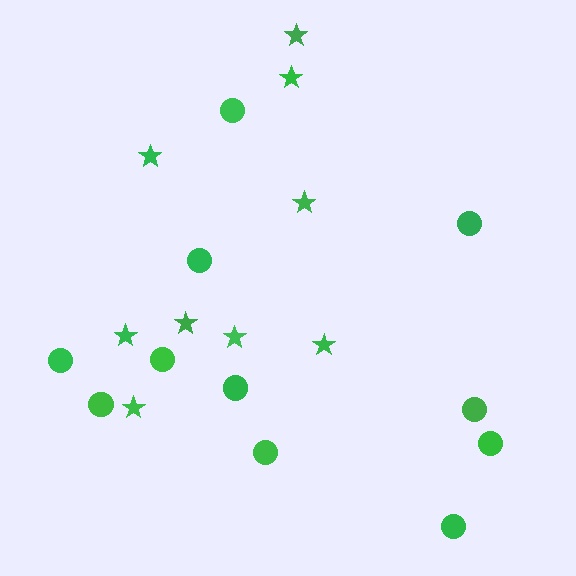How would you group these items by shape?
There are 2 groups: one group of stars (9) and one group of circles (11).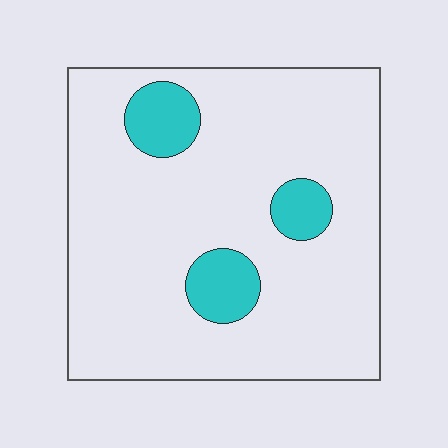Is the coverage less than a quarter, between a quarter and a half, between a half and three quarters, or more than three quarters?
Less than a quarter.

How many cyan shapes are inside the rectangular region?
3.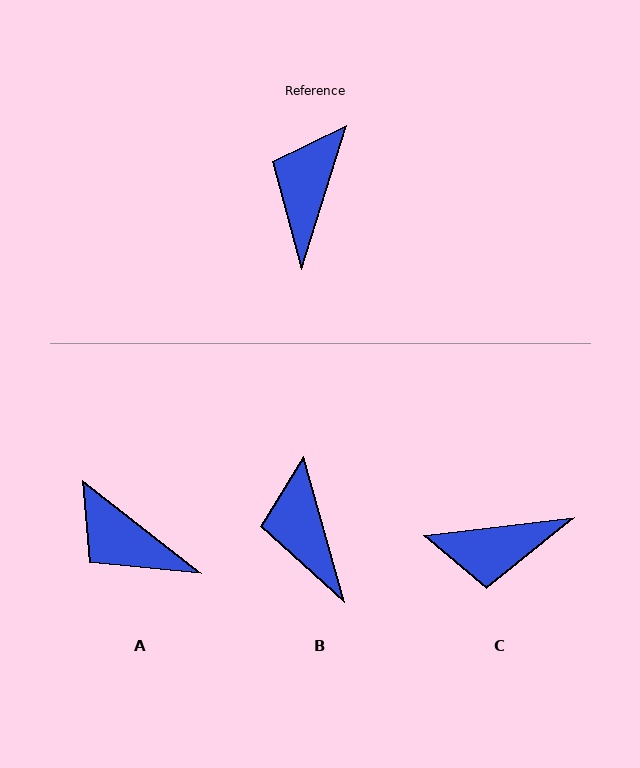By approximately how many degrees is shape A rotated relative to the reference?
Approximately 69 degrees counter-clockwise.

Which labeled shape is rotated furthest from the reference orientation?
C, about 114 degrees away.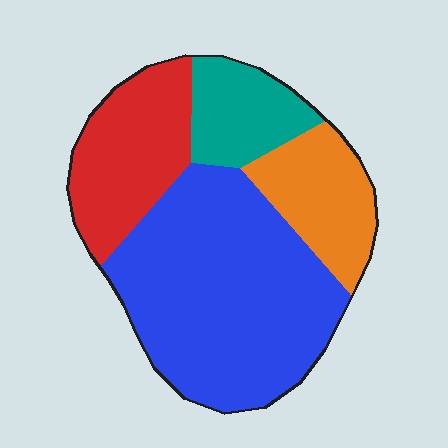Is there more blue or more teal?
Blue.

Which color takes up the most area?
Blue, at roughly 50%.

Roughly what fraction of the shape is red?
Red takes up about one fifth (1/5) of the shape.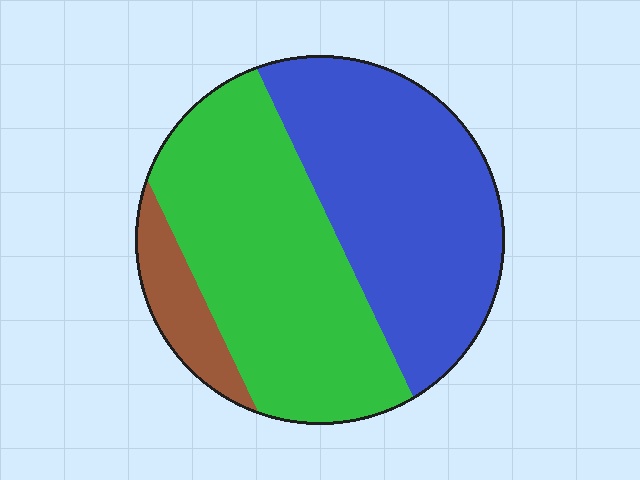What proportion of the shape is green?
Green covers about 45% of the shape.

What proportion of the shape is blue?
Blue covers around 45% of the shape.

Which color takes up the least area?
Brown, at roughly 10%.